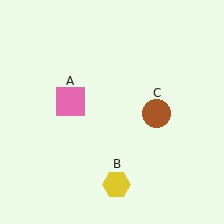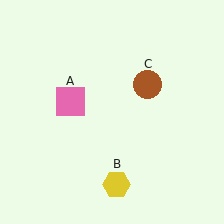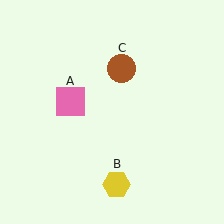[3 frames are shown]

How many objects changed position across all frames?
1 object changed position: brown circle (object C).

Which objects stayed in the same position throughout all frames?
Pink square (object A) and yellow hexagon (object B) remained stationary.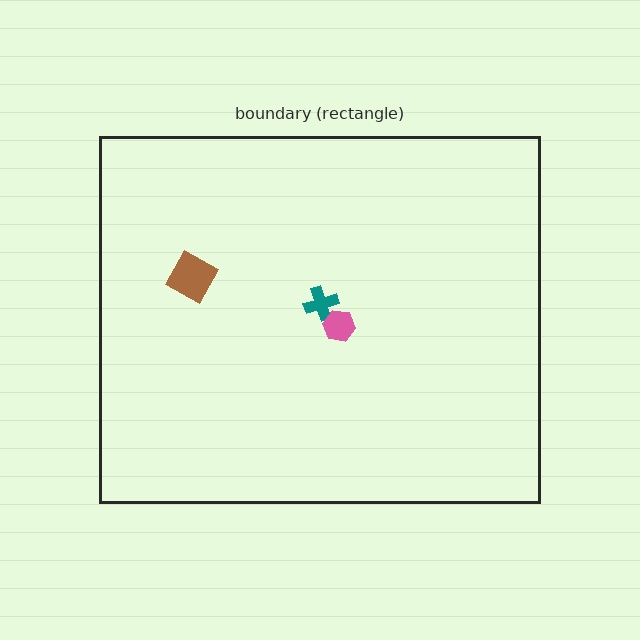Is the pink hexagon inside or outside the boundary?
Inside.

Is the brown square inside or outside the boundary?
Inside.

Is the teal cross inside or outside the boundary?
Inside.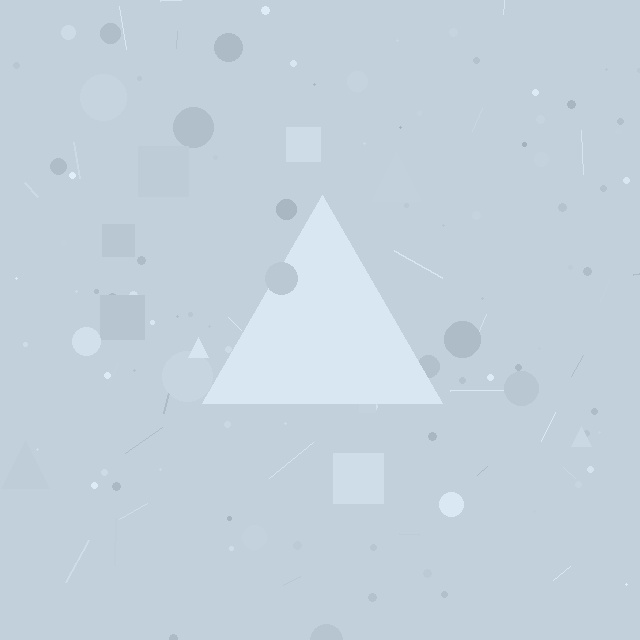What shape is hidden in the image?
A triangle is hidden in the image.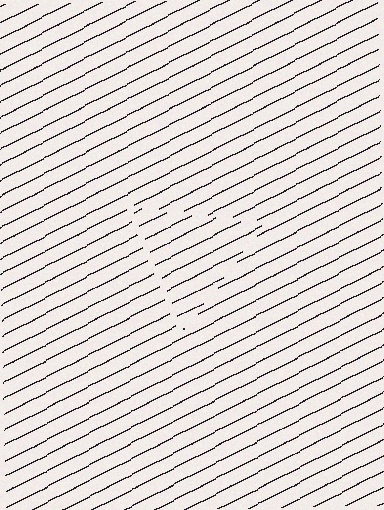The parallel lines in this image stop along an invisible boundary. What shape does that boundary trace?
An illusory triangle. The interior of the shape contains the same grating, shifted by half a period — the contour is defined by the phase discontinuity where line-ends from the inner and outer gratings abut.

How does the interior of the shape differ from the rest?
The interior of the shape contains the same grating, shifted by half a period — the contour is defined by the phase discontinuity where line-ends from the inner and outer gratings abut.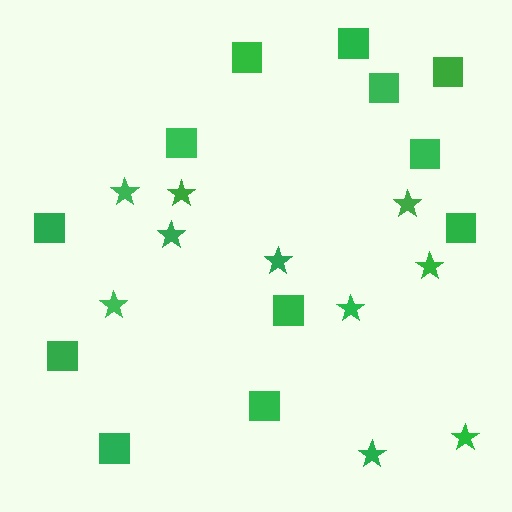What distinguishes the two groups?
There are 2 groups: one group of squares (12) and one group of stars (10).